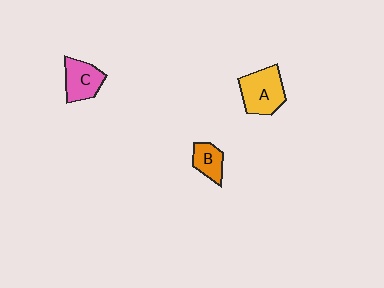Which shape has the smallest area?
Shape B (orange).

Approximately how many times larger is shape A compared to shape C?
Approximately 1.3 times.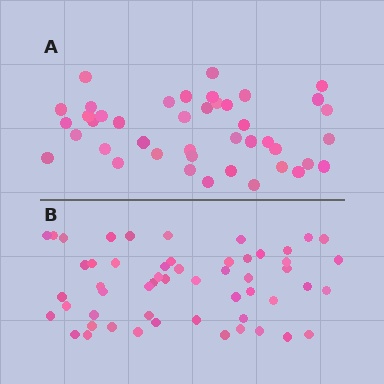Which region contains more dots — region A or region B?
Region B (the bottom region) has more dots.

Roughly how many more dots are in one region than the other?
Region B has roughly 12 or so more dots than region A.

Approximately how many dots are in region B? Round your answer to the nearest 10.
About 50 dots. (The exact count is 54, which rounds to 50.)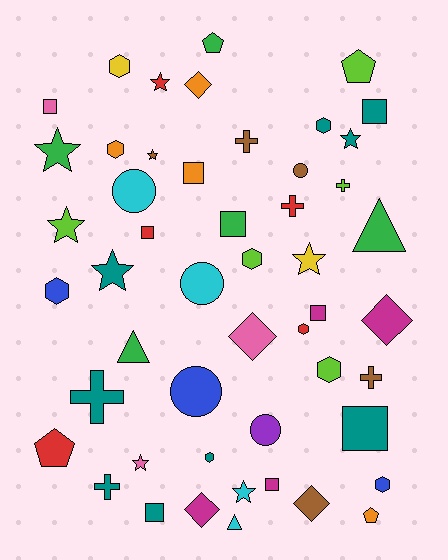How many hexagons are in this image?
There are 9 hexagons.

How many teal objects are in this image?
There are 9 teal objects.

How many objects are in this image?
There are 50 objects.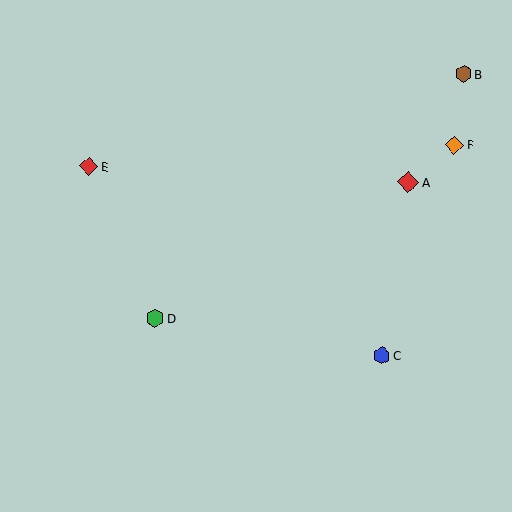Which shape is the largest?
The red diamond (labeled A) is the largest.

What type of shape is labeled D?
Shape D is a green hexagon.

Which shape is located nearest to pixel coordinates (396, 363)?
The blue hexagon (labeled C) at (382, 356) is nearest to that location.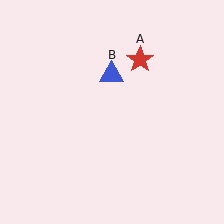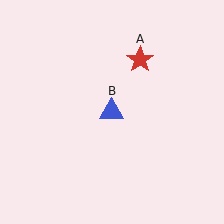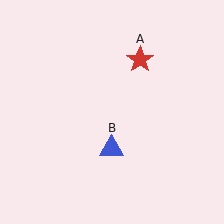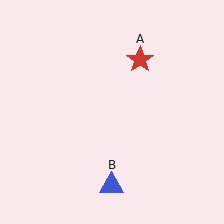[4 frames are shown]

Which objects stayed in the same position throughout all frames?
Red star (object A) remained stationary.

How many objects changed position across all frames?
1 object changed position: blue triangle (object B).